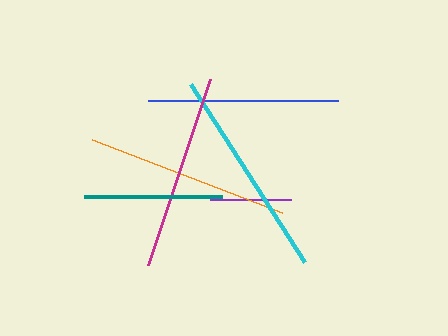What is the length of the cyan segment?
The cyan segment is approximately 211 pixels long.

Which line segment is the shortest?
The purple line is the shortest at approximately 81 pixels.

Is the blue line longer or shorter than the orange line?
The orange line is longer than the blue line.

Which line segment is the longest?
The cyan line is the longest at approximately 211 pixels.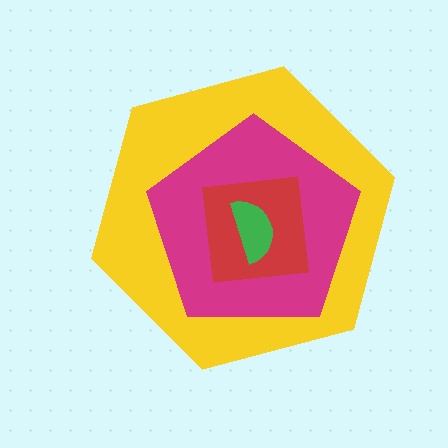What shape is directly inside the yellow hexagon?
The magenta pentagon.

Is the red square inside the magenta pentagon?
Yes.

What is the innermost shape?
The green semicircle.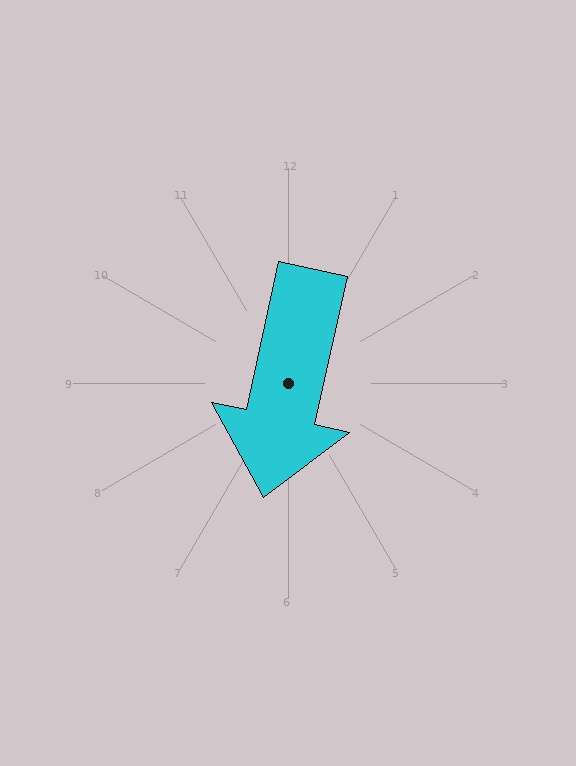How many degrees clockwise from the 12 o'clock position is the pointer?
Approximately 192 degrees.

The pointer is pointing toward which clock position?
Roughly 6 o'clock.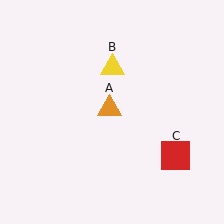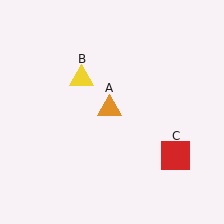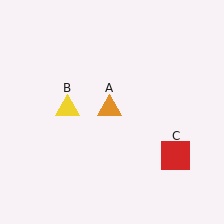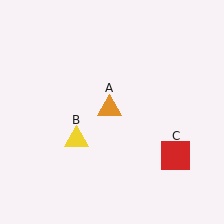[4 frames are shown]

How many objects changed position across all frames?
1 object changed position: yellow triangle (object B).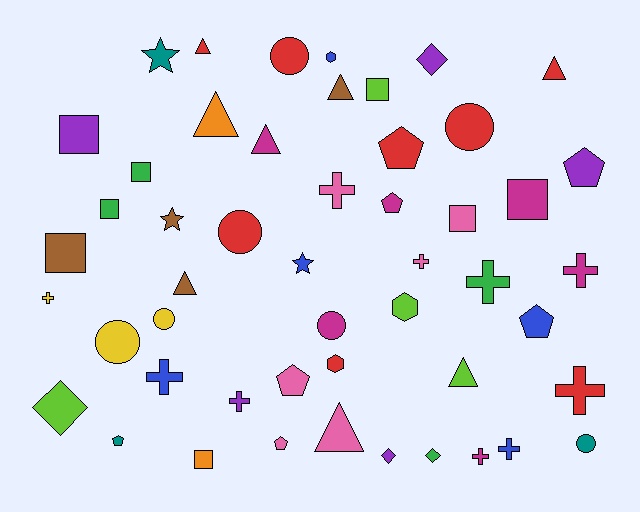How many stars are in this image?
There are 3 stars.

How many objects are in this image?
There are 50 objects.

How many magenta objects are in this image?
There are 6 magenta objects.